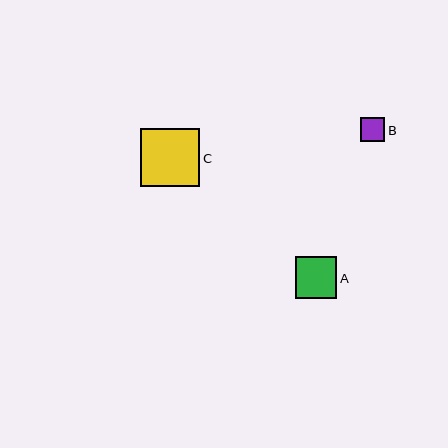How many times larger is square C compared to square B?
Square C is approximately 2.4 times the size of square B.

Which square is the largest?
Square C is the largest with a size of approximately 59 pixels.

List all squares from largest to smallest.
From largest to smallest: C, A, B.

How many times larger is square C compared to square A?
Square C is approximately 1.4 times the size of square A.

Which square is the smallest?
Square B is the smallest with a size of approximately 24 pixels.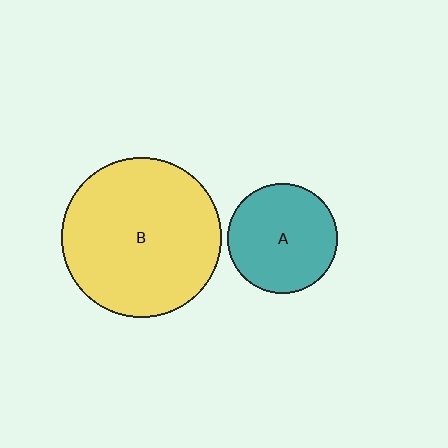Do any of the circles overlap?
No, none of the circles overlap.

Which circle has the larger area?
Circle B (yellow).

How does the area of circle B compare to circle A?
Approximately 2.1 times.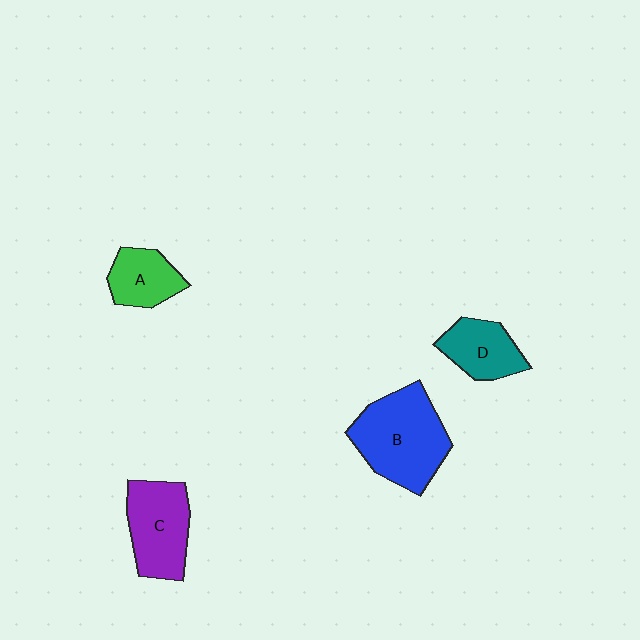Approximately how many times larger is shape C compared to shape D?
Approximately 1.4 times.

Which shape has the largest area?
Shape B (blue).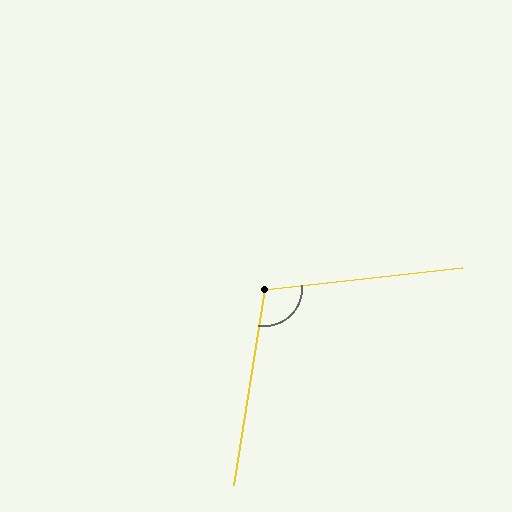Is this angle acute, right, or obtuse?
It is obtuse.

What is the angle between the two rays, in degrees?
Approximately 105 degrees.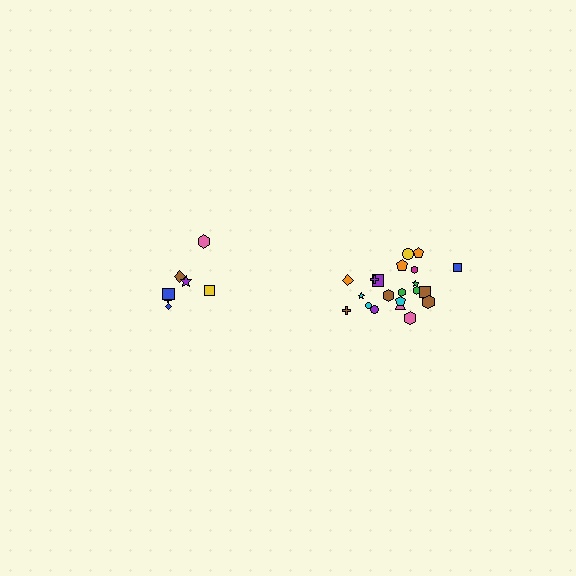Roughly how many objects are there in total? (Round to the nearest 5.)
Roughly 30 objects in total.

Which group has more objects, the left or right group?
The right group.